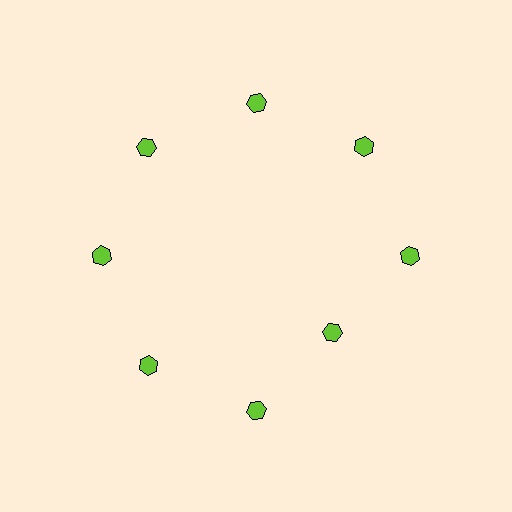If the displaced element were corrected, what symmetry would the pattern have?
It would have 8-fold rotational symmetry — the pattern would map onto itself every 45 degrees.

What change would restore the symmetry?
The symmetry would be restored by moving it outward, back onto the ring so that all 8 hexagons sit at equal angles and equal distance from the center.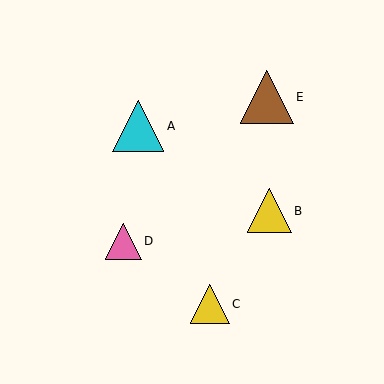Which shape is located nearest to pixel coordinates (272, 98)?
The brown triangle (labeled E) at (267, 97) is nearest to that location.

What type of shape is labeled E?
Shape E is a brown triangle.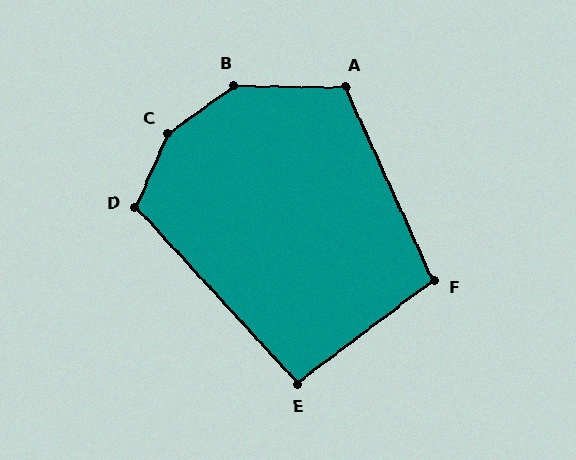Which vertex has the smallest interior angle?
E, at approximately 95 degrees.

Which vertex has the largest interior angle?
C, at approximately 150 degrees.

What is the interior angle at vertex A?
Approximately 115 degrees (obtuse).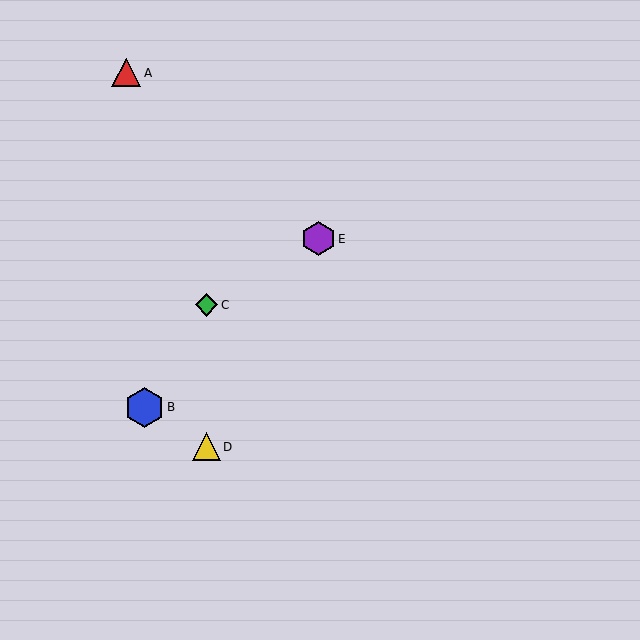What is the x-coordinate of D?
Object D is at x≈206.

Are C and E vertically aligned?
No, C is at x≈206 and E is at x≈318.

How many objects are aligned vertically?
2 objects (C, D) are aligned vertically.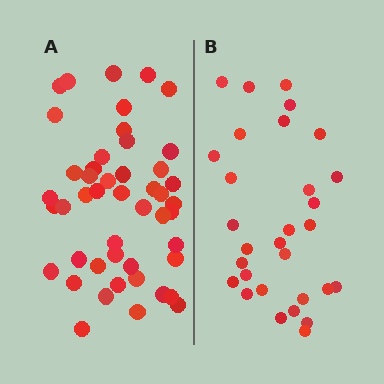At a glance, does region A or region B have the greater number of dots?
Region A (the left region) has more dots.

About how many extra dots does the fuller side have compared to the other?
Region A has approximately 15 more dots than region B.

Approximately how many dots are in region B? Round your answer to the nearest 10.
About 30 dots.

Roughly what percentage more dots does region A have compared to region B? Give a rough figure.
About 55% more.